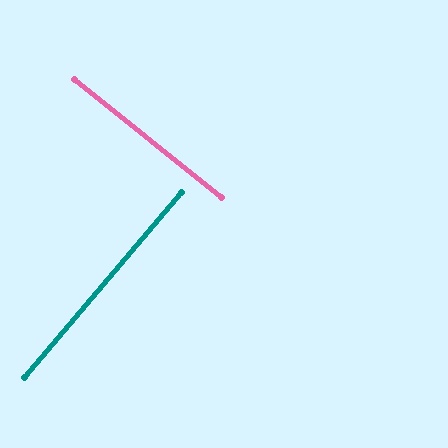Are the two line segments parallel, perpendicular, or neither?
Perpendicular — they meet at approximately 88°.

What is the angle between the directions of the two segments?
Approximately 88 degrees.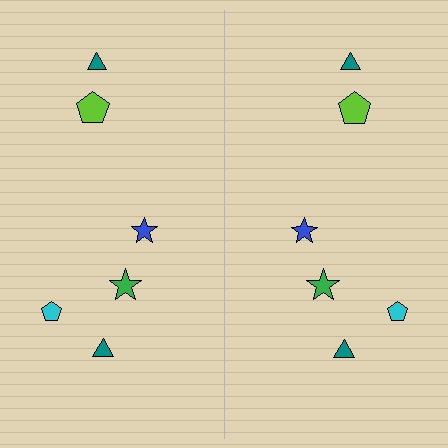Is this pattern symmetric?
Yes, this pattern has bilateral (reflection) symmetry.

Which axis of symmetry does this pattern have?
The pattern has a vertical axis of symmetry running through the center of the image.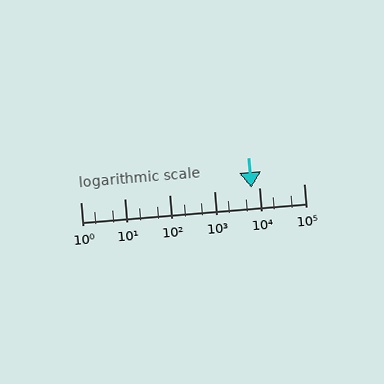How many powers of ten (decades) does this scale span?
The scale spans 5 decades, from 1 to 100000.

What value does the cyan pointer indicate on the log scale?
The pointer indicates approximately 6800.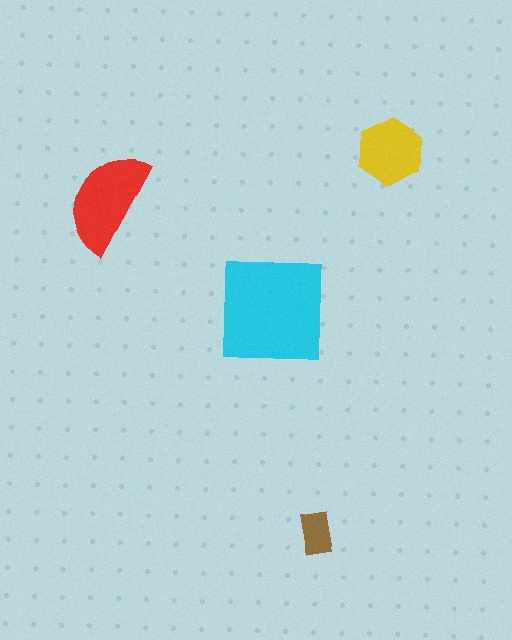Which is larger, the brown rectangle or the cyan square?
The cyan square.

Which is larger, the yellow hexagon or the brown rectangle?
The yellow hexagon.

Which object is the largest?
The cyan square.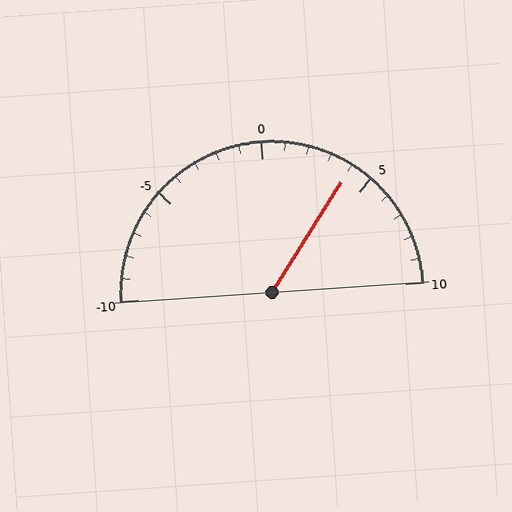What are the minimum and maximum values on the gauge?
The gauge ranges from -10 to 10.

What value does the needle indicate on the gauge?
The needle indicates approximately 4.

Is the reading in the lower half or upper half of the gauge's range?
The reading is in the upper half of the range (-10 to 10).